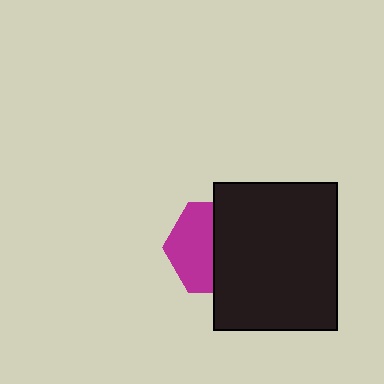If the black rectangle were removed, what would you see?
You would see the complete magenta hexagon.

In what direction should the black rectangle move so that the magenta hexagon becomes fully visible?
The black rectangle should move right. That is the shortest direction to clear the overlap and leave the magenta hexagon fully visible.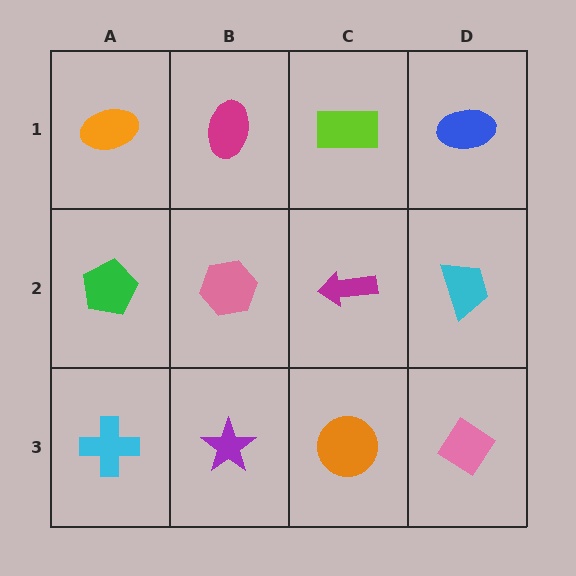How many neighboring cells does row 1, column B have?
3.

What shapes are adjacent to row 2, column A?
An orange ellipse (row 1, column A), a cyan cross (row 3, column A), a pink hexagon (row 2, column B).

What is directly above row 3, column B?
A pink hexagon.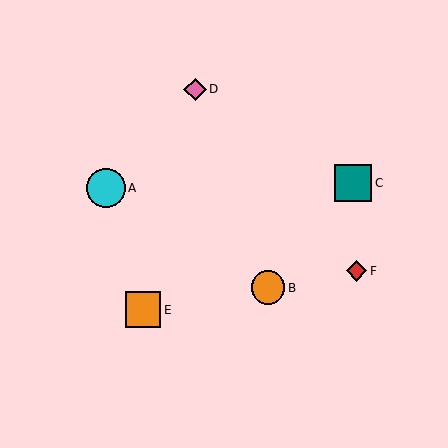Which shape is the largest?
The cyan circle (labeled A) is the largest.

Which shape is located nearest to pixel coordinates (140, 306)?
The orange square (labeled E) at (143, 310) is nearest to that location.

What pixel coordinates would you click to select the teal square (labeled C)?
Click at (353, 183) to select the teal square C.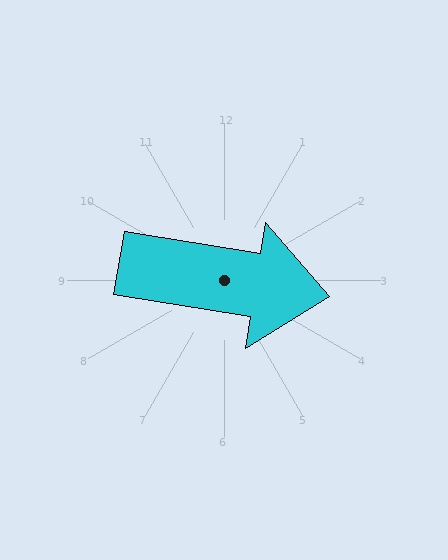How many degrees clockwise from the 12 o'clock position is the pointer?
Approximately 99 degrees.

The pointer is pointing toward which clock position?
Roughly 3 o'clock.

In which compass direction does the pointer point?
East.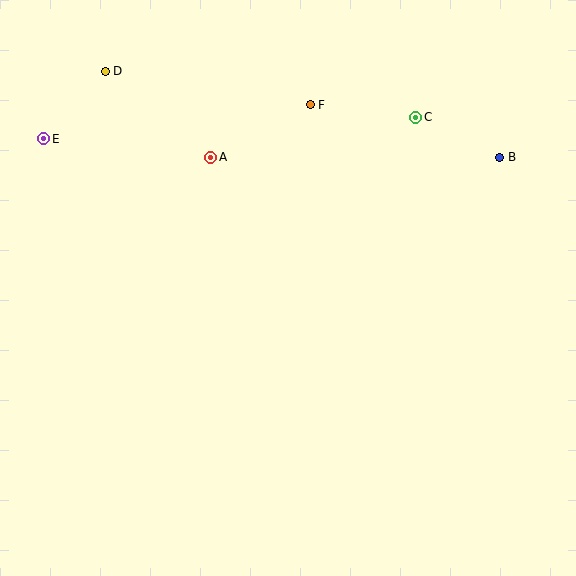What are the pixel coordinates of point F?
Point F is at (310, 105).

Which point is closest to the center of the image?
Point A at (211, 157) is closest to the center.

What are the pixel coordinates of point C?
Point C is at (416, 117).